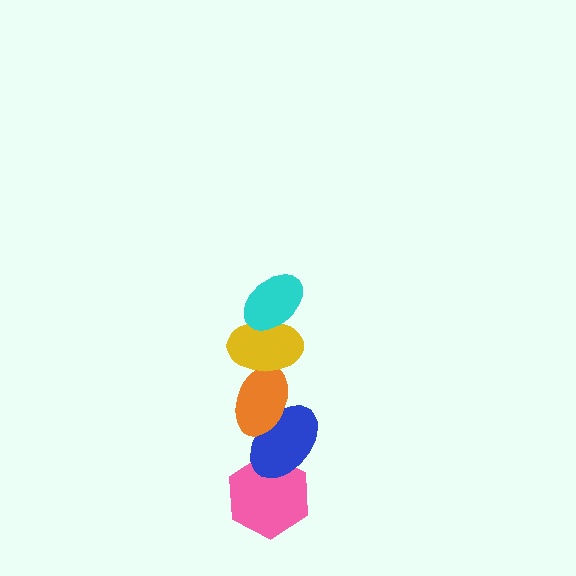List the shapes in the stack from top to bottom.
From top to bottom: the cyan ellipse, the yellow ellipse, the orange ellipse, the blue ellipse, the pink hexagon.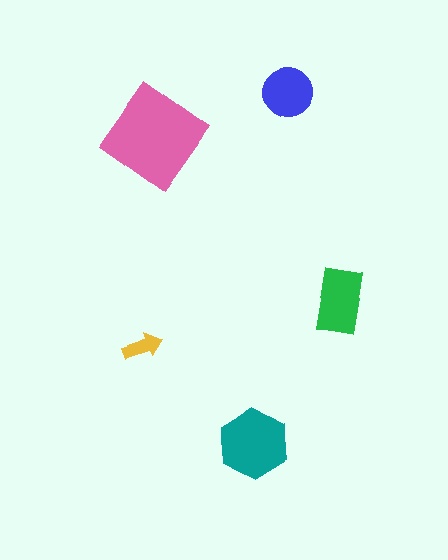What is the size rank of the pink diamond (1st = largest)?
1st.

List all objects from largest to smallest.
The pink diamond, the teal hexagon, the green rectangle, the blue circle, the yellow arrow.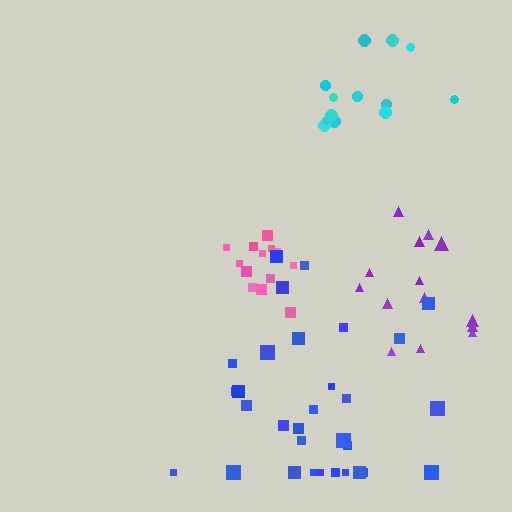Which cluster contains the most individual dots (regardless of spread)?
Blue (31).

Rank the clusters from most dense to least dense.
pink, cyan, blue, purple.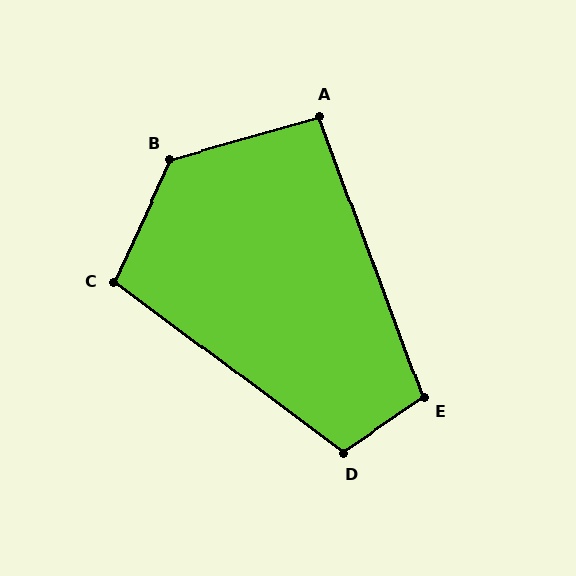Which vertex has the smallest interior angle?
A, at approximately 94 degrees.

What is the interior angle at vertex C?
Approximately 102 degrees (obtuse).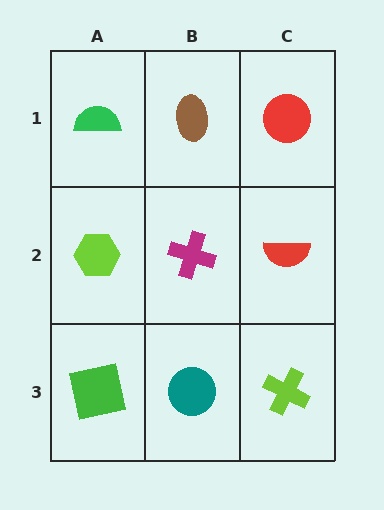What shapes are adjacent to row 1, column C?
A red semicircle (row 2, column C), a brown ellipse (row 1, column B).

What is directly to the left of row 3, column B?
A green square.